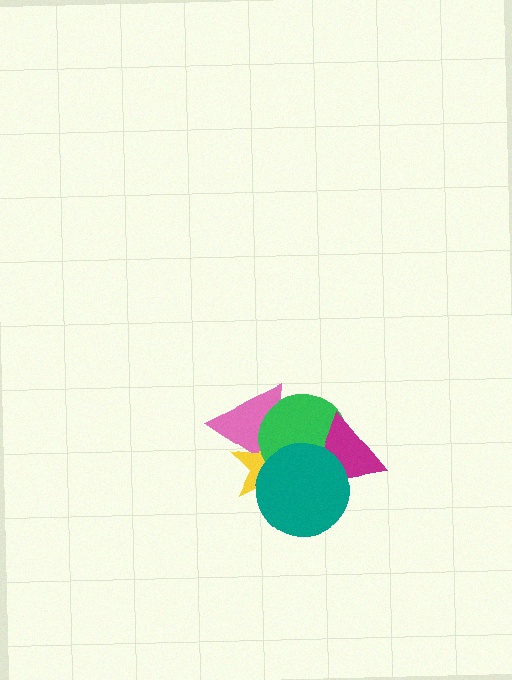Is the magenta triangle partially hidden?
Yes, it is partially covered by another shape.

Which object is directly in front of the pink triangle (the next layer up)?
The yellow star is directly in front of the pink triangle.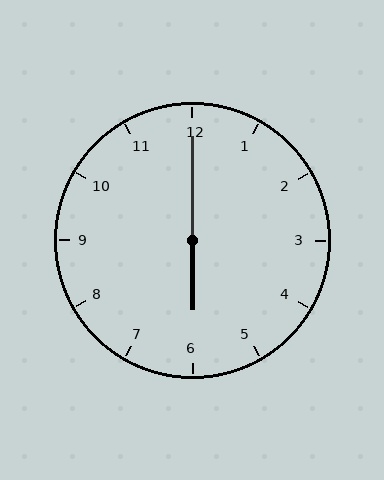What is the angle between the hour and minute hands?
Approximately 180 degrees.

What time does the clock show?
6:00.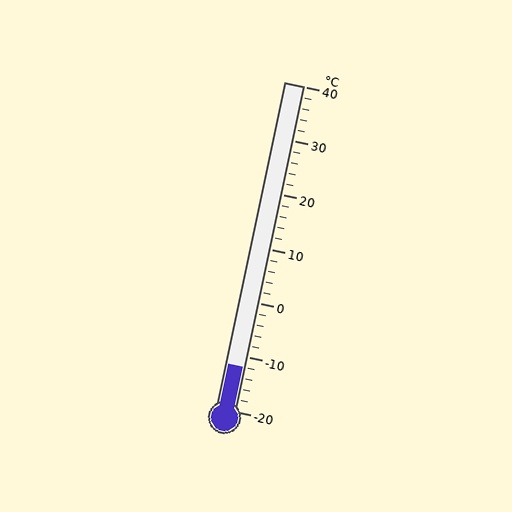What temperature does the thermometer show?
The thermometer shows approximately -12°C.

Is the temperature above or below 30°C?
The temperature is below 30°C.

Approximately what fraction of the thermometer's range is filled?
The thermometer is filled to approximately 15% of its range.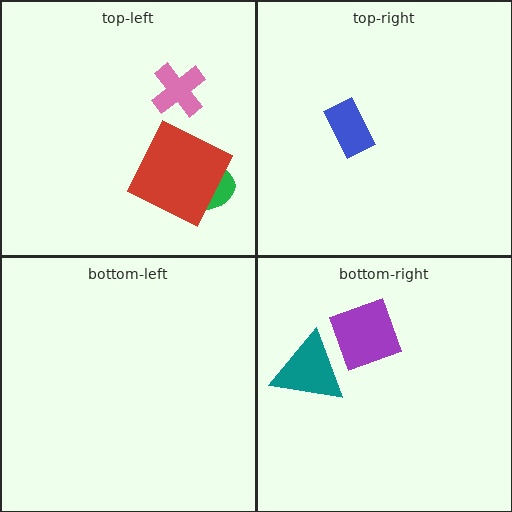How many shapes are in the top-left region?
3.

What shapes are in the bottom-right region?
The teal triangle, the purple diamond.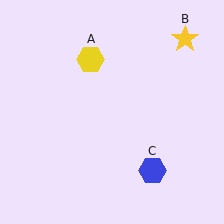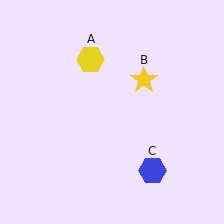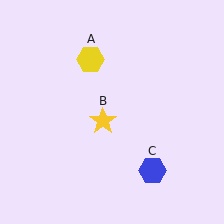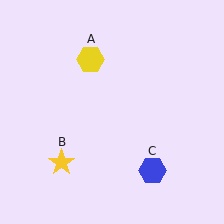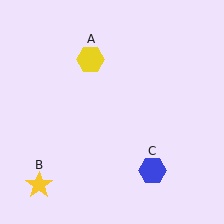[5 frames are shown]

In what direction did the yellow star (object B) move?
The yellow star (object B) moved down and to the left.